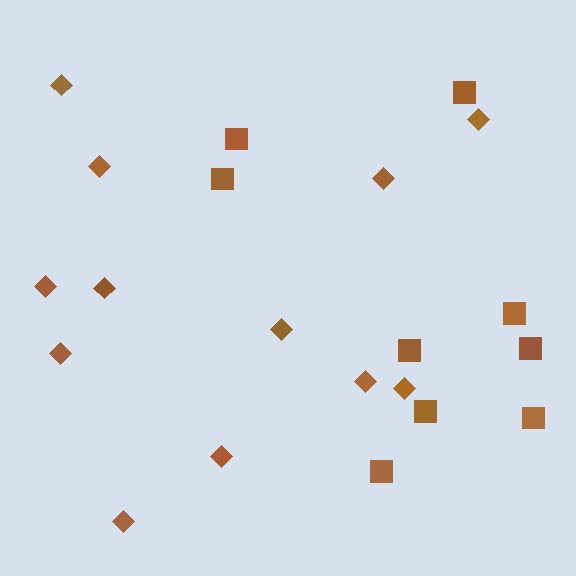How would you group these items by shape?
There are 2 groups: one group of diamonds (12) and one group of squares (9).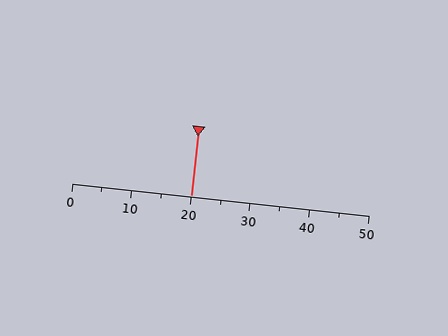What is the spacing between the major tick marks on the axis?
The major ticks are spaced 10 apart.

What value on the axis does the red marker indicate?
The marker indicates approximately 20.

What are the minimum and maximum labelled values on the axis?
The axis runs from 0 to 50.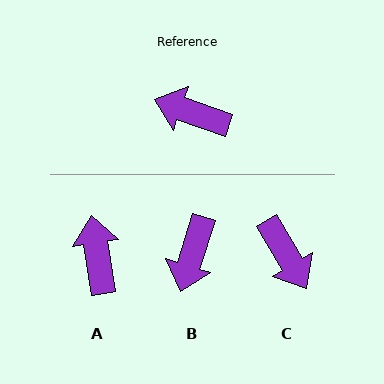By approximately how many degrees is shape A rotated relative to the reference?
Approximately 61 degrees clockwise.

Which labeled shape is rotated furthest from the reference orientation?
C, about 140 degrees away.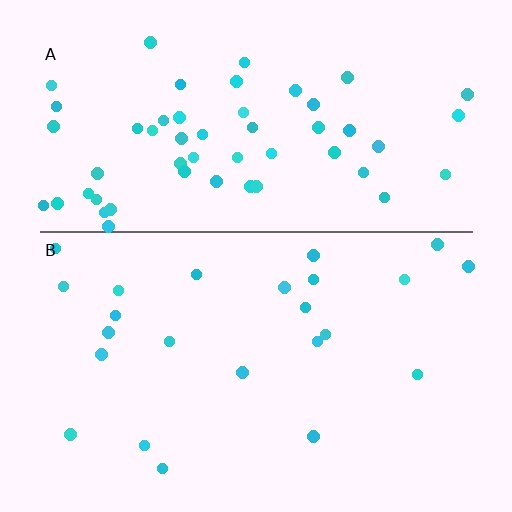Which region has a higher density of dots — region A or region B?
A (the top).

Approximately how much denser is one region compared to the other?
Approximately 2.4× — region A over region B.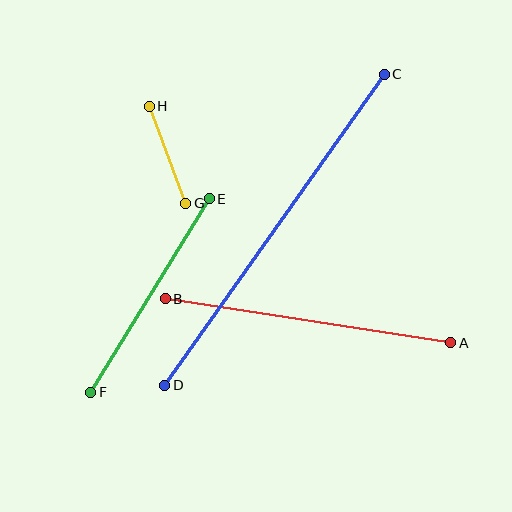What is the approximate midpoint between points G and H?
The midpoint is at approximately (167, 155) pixels.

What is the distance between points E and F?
The distance is approximately 227 pixels.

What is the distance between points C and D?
The distance is approximately 381 pixels.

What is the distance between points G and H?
The distance is approximately 103 pixels.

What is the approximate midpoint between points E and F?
The midpoint is at approximately (150, 295) pixels.